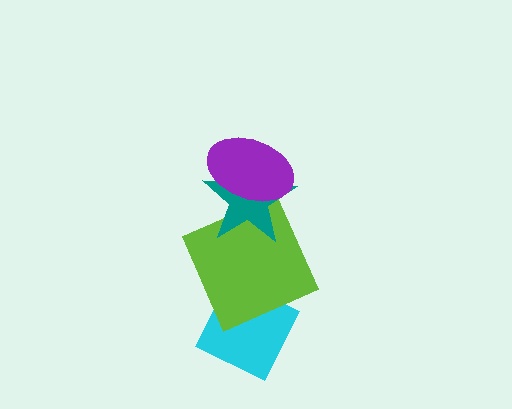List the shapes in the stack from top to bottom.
From top to bottom: the purple ellipse, the teal star, the lime square, the cyan diamond.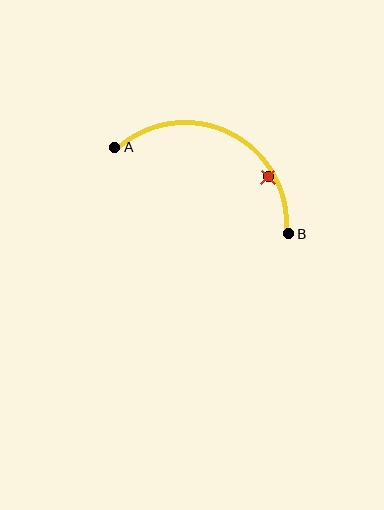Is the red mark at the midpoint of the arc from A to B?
No — the red mark does not lie on the arc at all. It sits slightly inside the curve.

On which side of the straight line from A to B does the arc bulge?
The arc bulges above the straight line connecting A and B.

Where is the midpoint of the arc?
The arc midpoint is the point on the curve farthest from the straight line joining A and B. It sits above that line.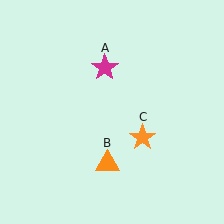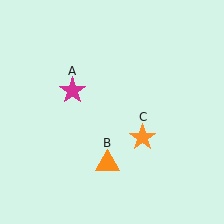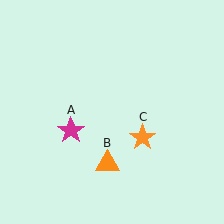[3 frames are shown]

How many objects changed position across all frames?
1 object changed position: magenta star (object A).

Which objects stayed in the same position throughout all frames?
Orange triangle (object B) and orange star (object C) remained stationary.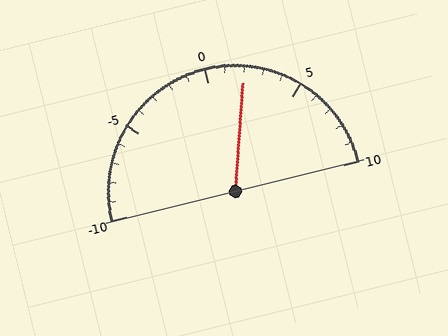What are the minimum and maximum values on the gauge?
The gauge ranges from -10 to 10.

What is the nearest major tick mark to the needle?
The nearest major tick mark is 0.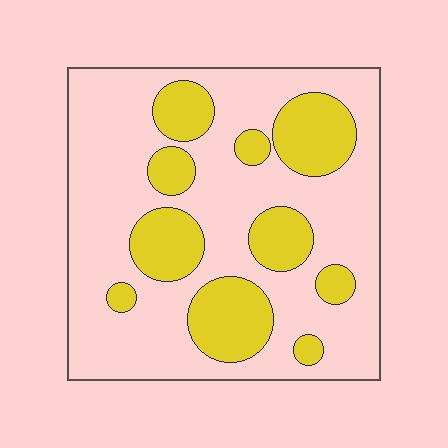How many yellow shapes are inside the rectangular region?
10.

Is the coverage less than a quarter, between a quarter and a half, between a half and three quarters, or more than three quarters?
Between a quarter and a half.